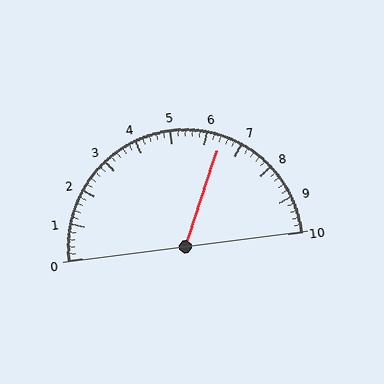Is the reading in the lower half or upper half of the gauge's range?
The reading is in the upper half of the range (0 to 10).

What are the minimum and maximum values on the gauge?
The gauge ranges from 0 to 10.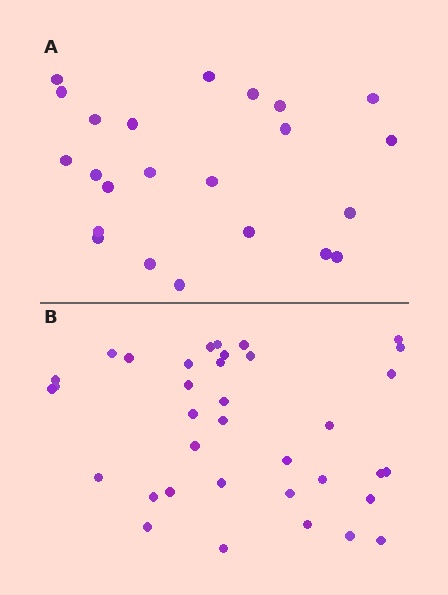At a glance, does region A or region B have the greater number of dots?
Region B (the bottom region) has more dots.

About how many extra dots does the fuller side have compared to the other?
Region B has approximately 15 more dots than region A.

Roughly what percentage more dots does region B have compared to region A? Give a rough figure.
About 55% more.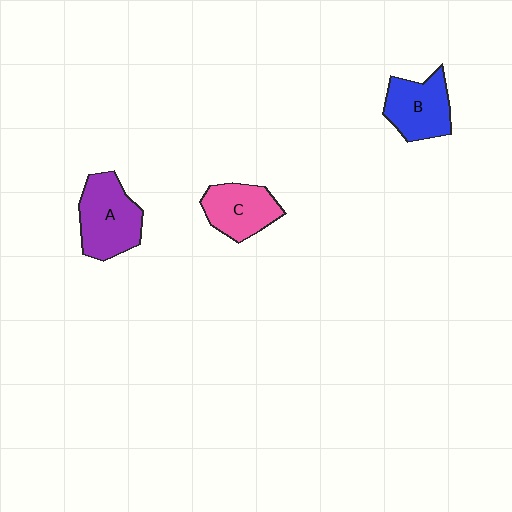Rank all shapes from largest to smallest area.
From largest to smallest: A (purple), B (blue), C (pink).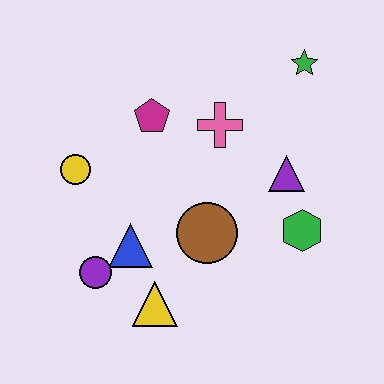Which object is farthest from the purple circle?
The green star is farthest from the purple circle.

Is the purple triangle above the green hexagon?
Yes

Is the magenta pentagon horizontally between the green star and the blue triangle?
Yes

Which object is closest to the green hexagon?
The purple triangle is closest to the green hexagon.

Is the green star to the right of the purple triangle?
Yes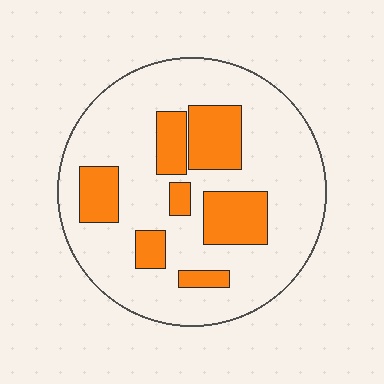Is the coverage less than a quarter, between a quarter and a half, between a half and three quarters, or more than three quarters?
Less than a quarter.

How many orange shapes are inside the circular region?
7.